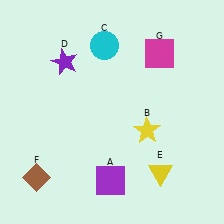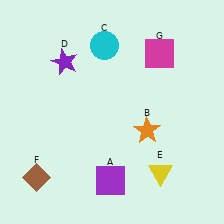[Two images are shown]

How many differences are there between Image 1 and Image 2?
There is 1 difference between the two images.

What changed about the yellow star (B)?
In Image 1, B is yellow. In Image 2, it changed to orange.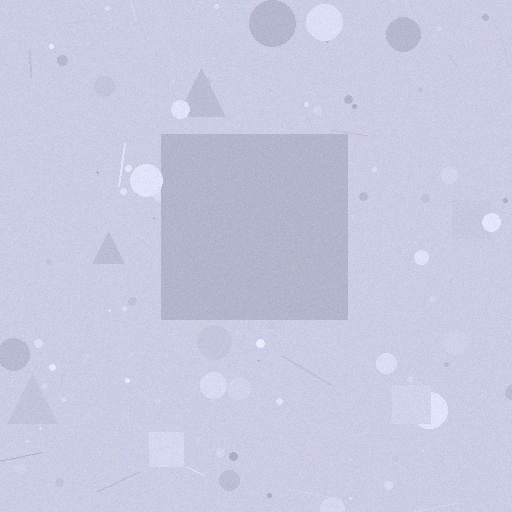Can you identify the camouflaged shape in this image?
The camouflaged shape is a square.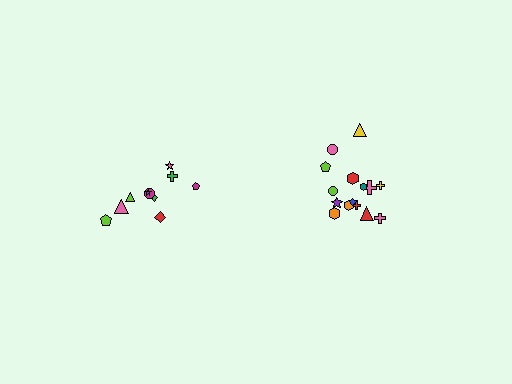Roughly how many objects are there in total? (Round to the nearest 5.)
Roughly 25 objects in total.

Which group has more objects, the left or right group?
The right group.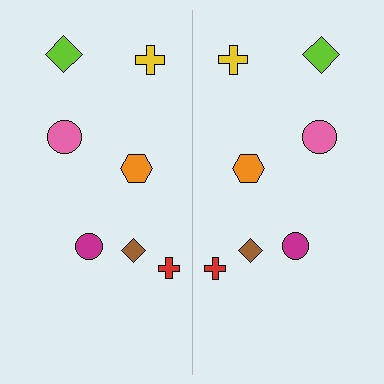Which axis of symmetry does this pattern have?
The pattern has a vertical axis of symmetry running through the center of the image.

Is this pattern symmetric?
Yes, this pattern has bilateral (reflection) symmetry.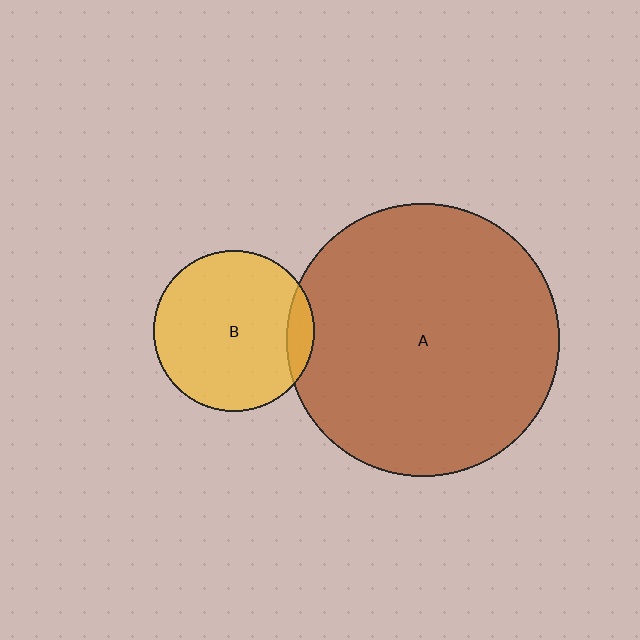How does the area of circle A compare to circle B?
Approximately 2.9 times.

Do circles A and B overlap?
Yes.